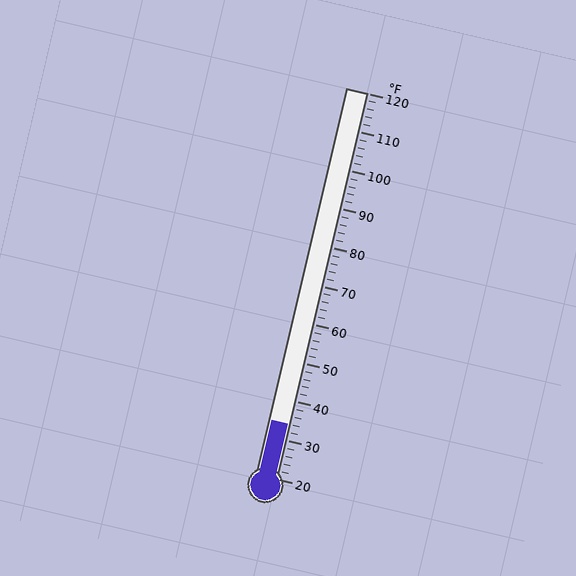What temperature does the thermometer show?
The thermometer shows approximately 34°F.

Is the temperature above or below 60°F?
The temperature is below 60°F.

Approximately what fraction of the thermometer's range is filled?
The thermometer is filled to approximately 15% of its range.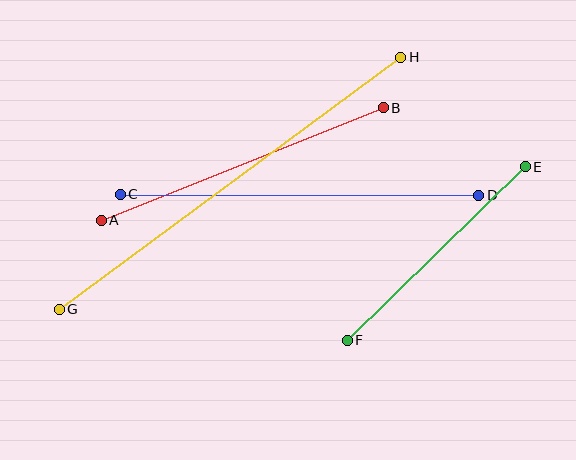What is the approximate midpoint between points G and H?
The midpoint is at approximately (230, 183) pixels.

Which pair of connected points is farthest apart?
Points G and H are farthest apart.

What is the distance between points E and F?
The distance is approximately 249 pixels.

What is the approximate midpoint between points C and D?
The midpoint is at approximately (299, 195) pixels.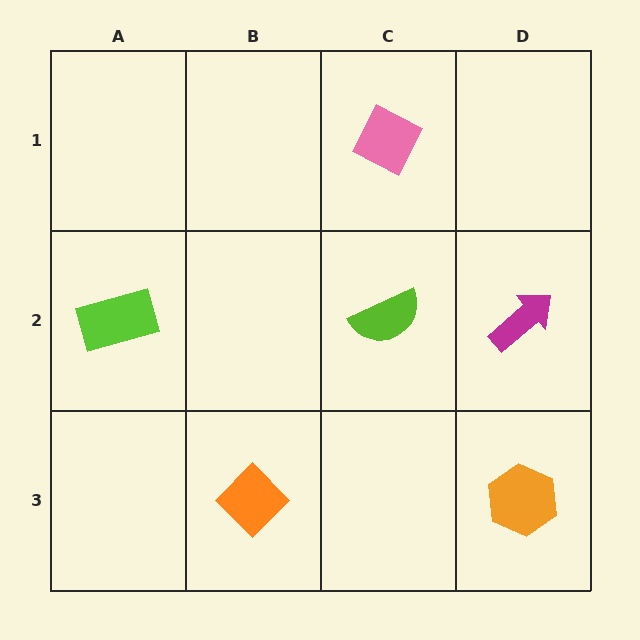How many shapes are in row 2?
3 shapes.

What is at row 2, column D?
A magenta arrow.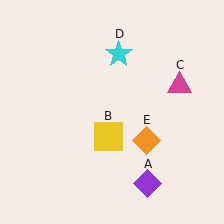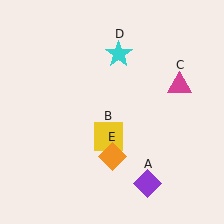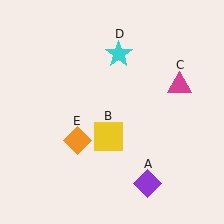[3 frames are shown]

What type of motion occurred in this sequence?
The orange diamond (object E) rotated clockwise around the center of the scene.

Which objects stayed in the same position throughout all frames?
Purple diamond (object A) and yellow square (object B) and magenta triangle (object C) and cyan star (object D) remained stationary.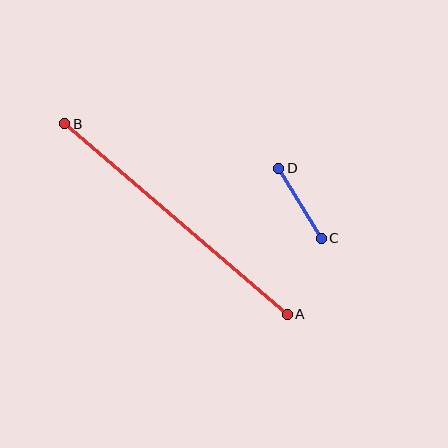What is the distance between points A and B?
The distance is approximately 293 pixels.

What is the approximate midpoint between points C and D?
The midpoint is at approximately (300, 203) pixels.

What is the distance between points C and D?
The distance is approximately 82 pixels.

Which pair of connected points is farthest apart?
Points A and B are farthest apart.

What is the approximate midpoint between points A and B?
The midpoint is at approximately (176, 219) pixels.